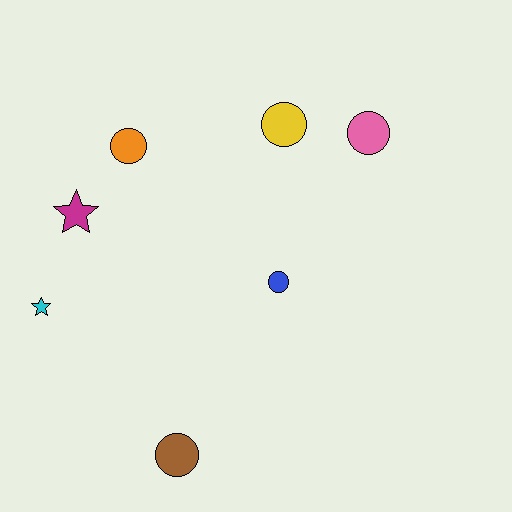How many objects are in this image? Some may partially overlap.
There are 7 objects.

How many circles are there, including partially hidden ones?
There are 5 circles.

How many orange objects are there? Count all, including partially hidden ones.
There is 1 orange object.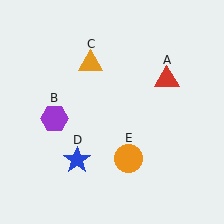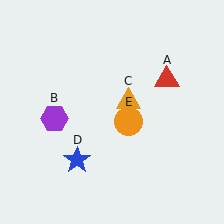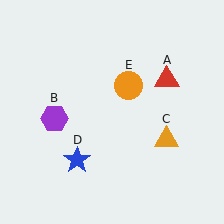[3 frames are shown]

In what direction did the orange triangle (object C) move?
The orange triangle (object C) moved down and to the right.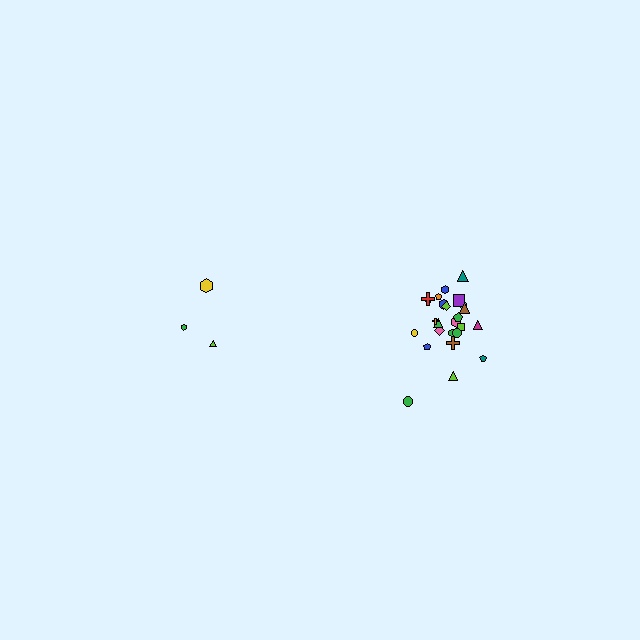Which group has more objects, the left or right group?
The right group.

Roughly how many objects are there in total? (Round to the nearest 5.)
Roughly 30 objects in total.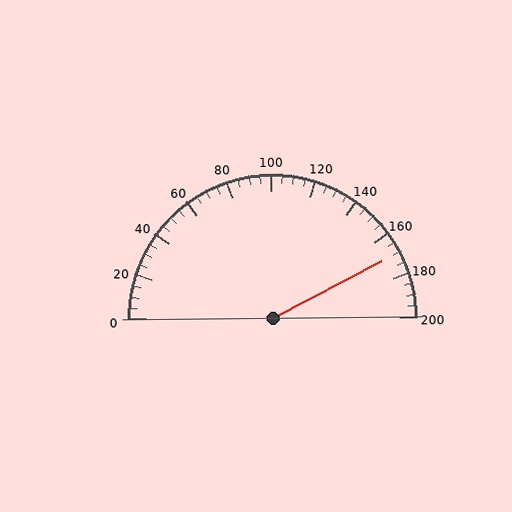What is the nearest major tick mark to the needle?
The nearest major tick mark is 160.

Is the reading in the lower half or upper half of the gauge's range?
The reading is in the upper half of the range (0 to 200).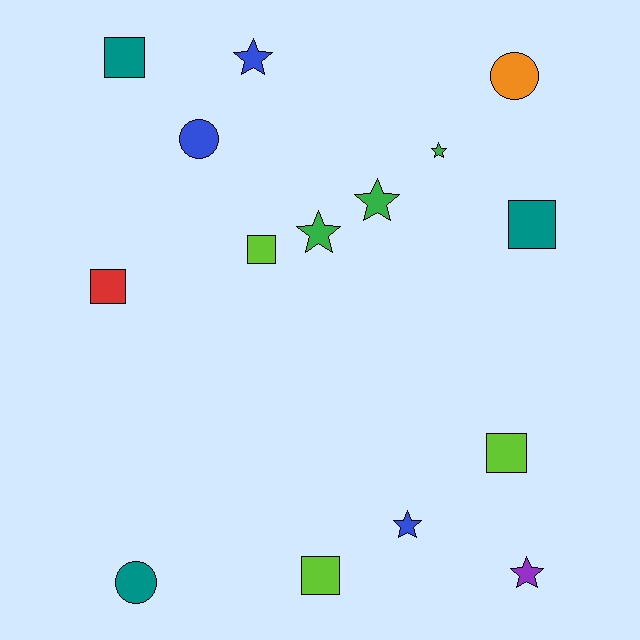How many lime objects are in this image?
There are 3 lime objects.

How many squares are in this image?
There are 6 squares.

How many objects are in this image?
There are 15 objects.